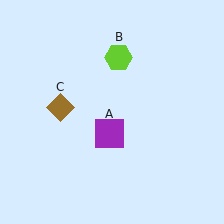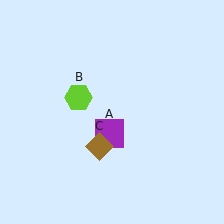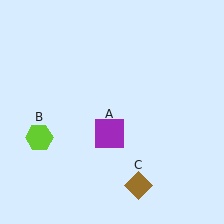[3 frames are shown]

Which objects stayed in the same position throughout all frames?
Purple square (object A) remained stationary.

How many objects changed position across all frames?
2 objects changed position: lime hexagon (object B), brown diamond (object C).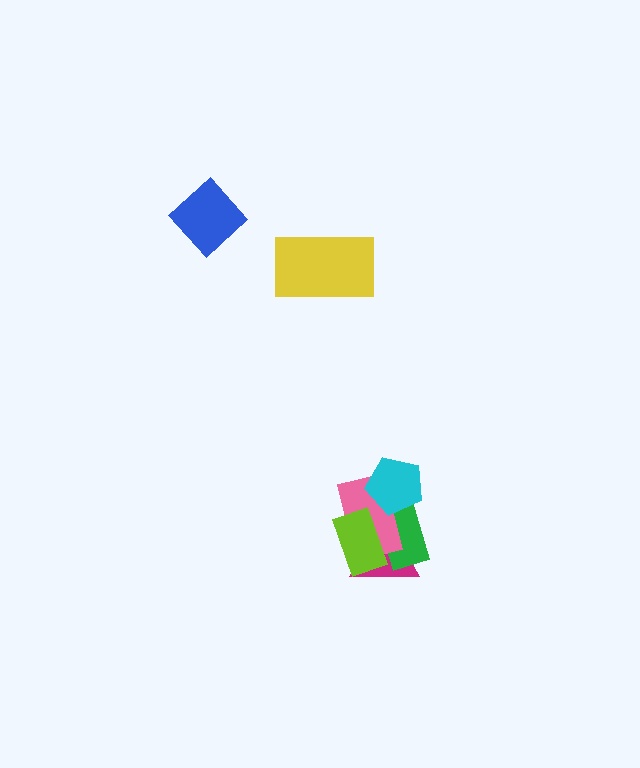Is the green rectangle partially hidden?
Yes, it is partially covered by another shape.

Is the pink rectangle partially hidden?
Yes, it is partially covered by another shape.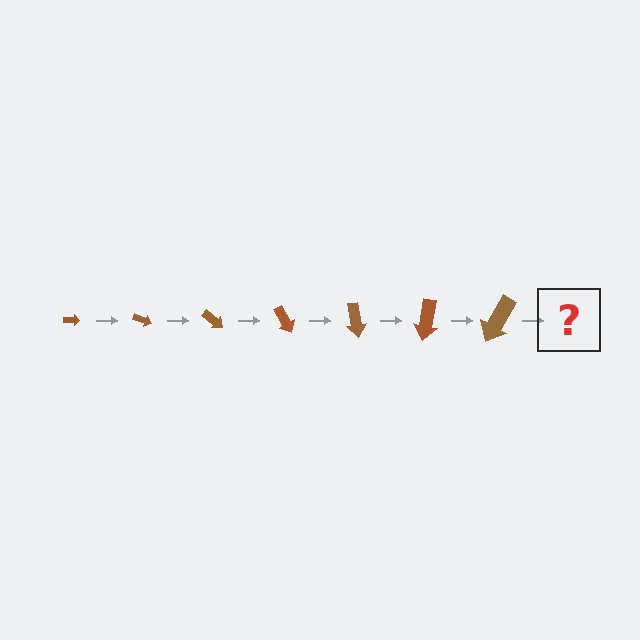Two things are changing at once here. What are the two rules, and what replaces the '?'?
The two rules are that the arrow grows larger each step and it rotates 20 degrees each step. The '?' should be an arrow, larger than the previous one and rotated 140 degrees from the start.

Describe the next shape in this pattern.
It should be an arrow, larger than the previous one and rotated 140 degrees from the start.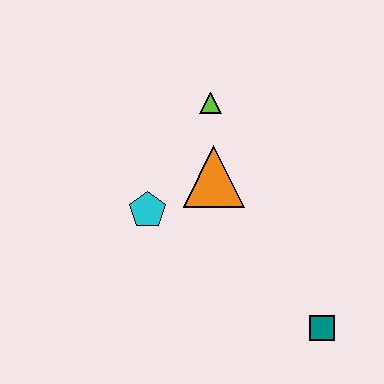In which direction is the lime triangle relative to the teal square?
The lime triangle is above the teal square.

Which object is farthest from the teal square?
The lime triangle is farthest from the teal square.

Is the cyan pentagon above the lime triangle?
No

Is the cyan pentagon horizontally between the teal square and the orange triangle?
No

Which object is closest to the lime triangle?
The orange triangle is closest to the lime triangle.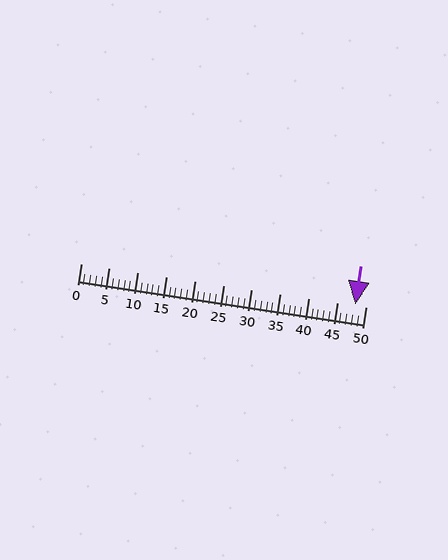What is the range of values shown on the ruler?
The ruler shows values from 0 to 50.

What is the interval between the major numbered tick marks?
The major tick marks are spaced 5 units apart.